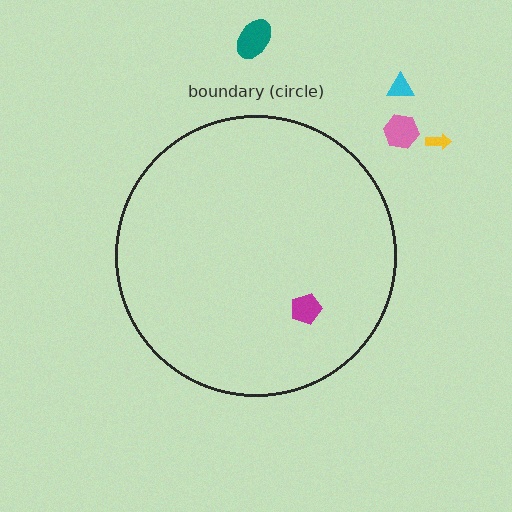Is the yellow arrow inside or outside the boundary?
Outside.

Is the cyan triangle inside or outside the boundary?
Outside.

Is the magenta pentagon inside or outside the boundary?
Inside.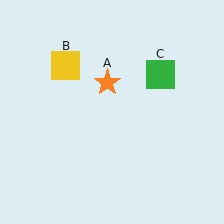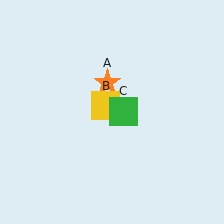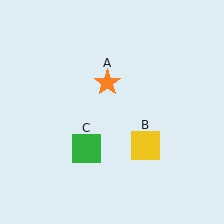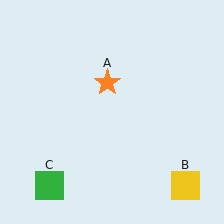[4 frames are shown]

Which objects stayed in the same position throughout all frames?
Orange star (object A) remained stationary.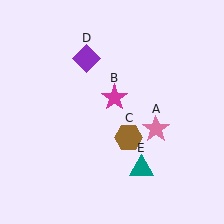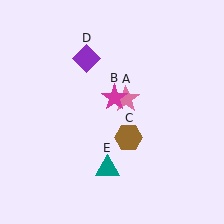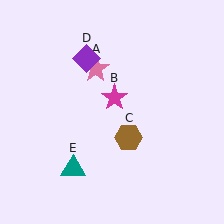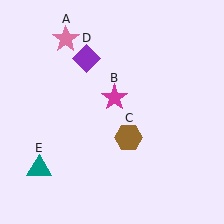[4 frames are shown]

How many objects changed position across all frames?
2 objects changed position: pink star (object A), teal triangle (object E).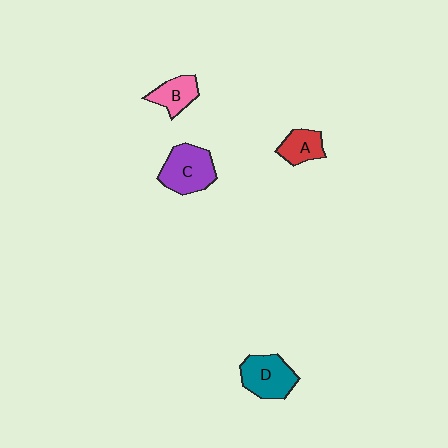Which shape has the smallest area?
Shape A (red).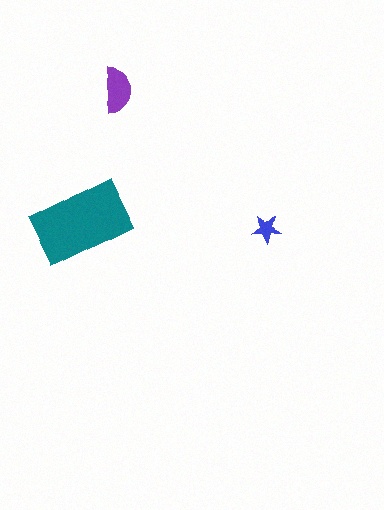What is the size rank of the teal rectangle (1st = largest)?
1st.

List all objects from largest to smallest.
The teal rectangle, the purple semicircle, the blue star.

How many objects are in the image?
There are 3 objects in the image.